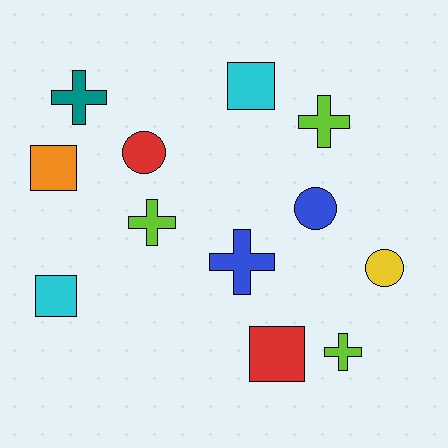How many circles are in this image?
There are 3 circles.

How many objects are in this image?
There are 12 objects.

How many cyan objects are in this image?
There are 2 cyan objects.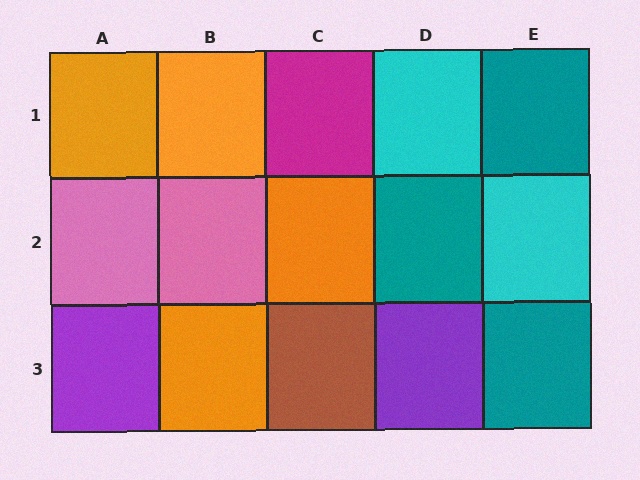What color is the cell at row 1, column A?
Orange.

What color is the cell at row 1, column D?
Cyan.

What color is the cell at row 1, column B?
Orange.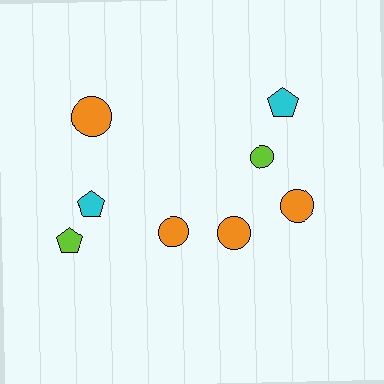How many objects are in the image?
There are 8 objects.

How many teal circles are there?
There are no teal circles.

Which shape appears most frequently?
Circle, with 5 objects.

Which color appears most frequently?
Orange, with 4 objects.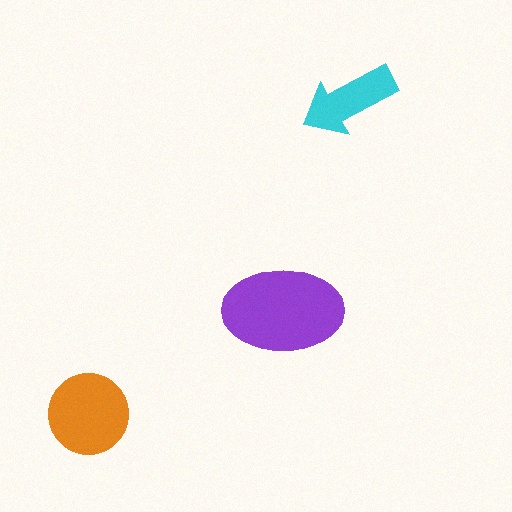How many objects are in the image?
There are 3 objects in the image.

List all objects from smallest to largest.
The cyan arrow, the orange circle, the purple ellipse.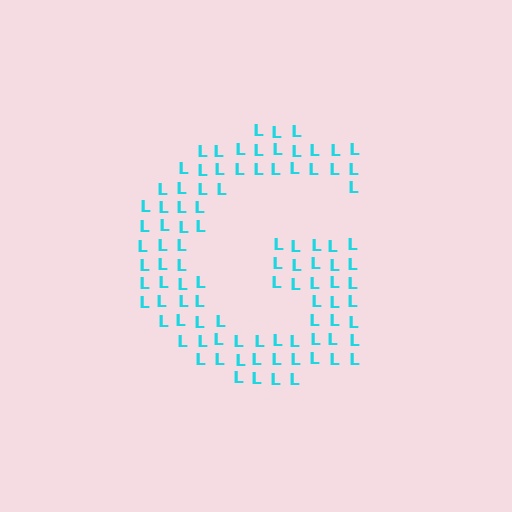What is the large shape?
The large shape is the letter G.